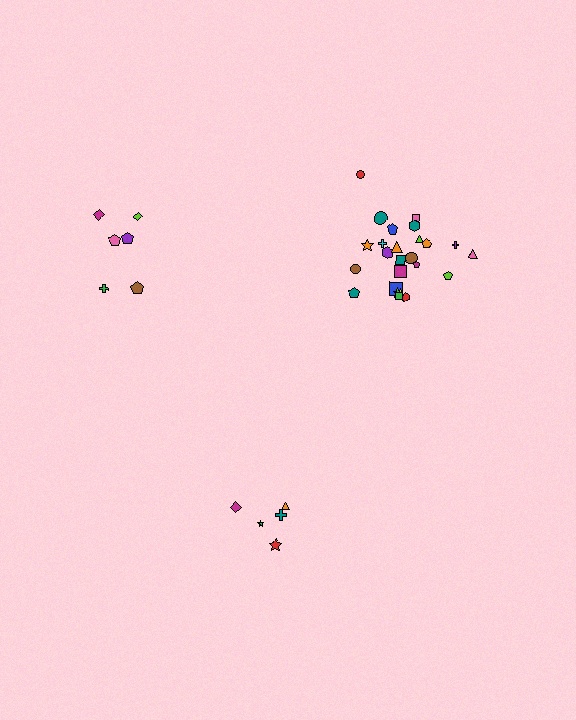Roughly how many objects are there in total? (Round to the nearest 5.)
Roughly 35 objects in total.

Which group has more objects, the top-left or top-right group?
The top-right group.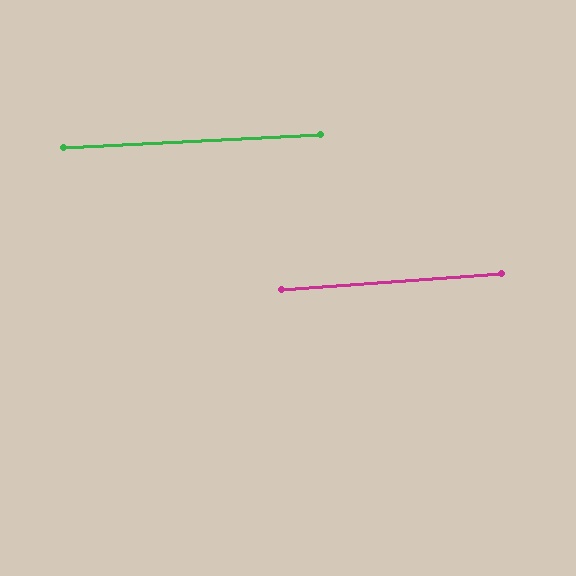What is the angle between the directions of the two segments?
Approximately 1 degree.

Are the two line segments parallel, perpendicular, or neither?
Parallel — their directions differ by only 1.4°.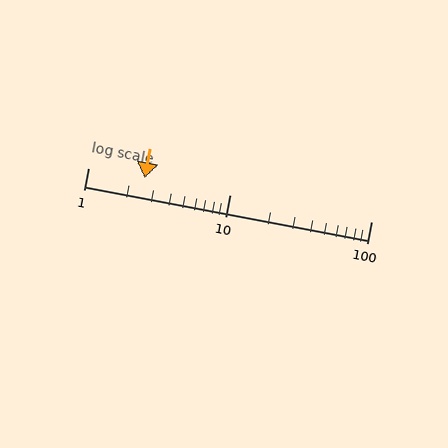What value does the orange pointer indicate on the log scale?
The pointer indicates approximately 2.5.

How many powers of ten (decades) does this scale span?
The scale spans 2 decades, from 1 to 100.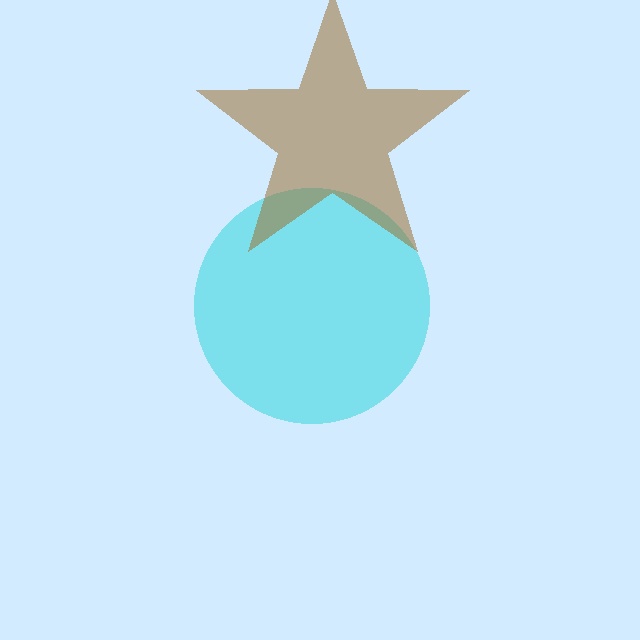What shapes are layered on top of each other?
The layered shapes are: a cyan circle, a brown star.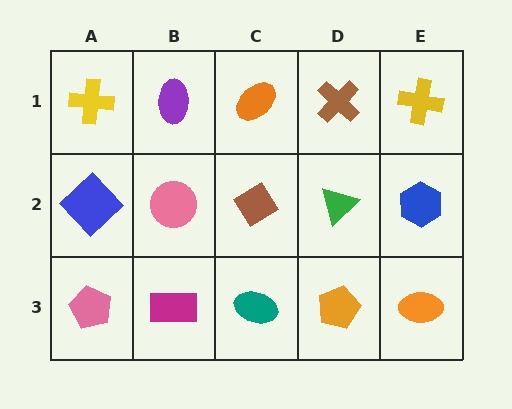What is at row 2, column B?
A pink circle.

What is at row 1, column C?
An orange ellipse.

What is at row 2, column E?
A blue hexagon.